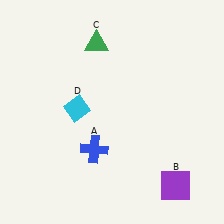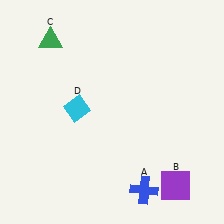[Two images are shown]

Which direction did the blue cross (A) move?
The blue cross (A) moved right.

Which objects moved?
The objects that moved are: the blue cross (A), the green triangle (C).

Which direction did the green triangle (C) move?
The green triangle (C) moved left.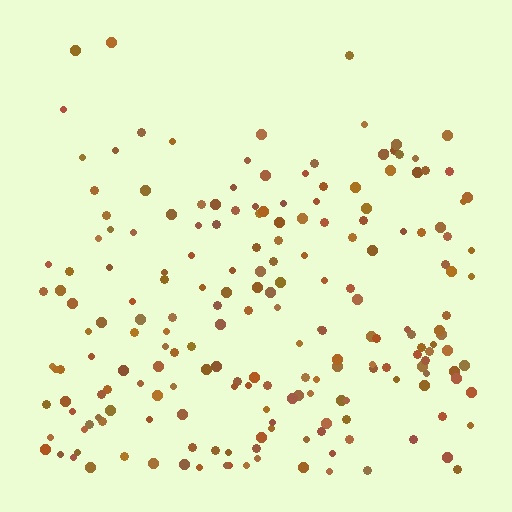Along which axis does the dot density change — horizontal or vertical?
Vertical.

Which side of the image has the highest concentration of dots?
The bottom.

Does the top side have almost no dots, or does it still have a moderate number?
Still a moderate number, just noticeably fewer than the bottom.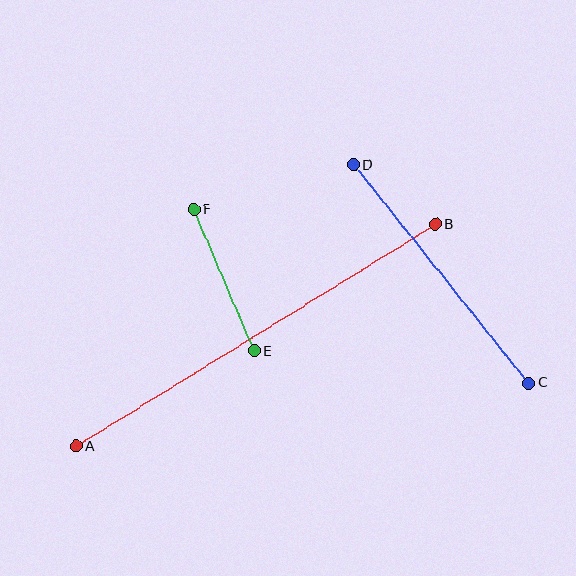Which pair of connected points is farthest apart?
Points A and B are farthest apart.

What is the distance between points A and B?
The distance is approximately 422 pixels.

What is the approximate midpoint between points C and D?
The midpoint is at approximately (441, 274) pixels.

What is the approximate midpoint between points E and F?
The midpoint is at approximately (224, 280) pixels.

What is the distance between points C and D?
The distance is approximately 280 pixels.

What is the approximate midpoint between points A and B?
The midpoint is at approximately (255, 335) pixels.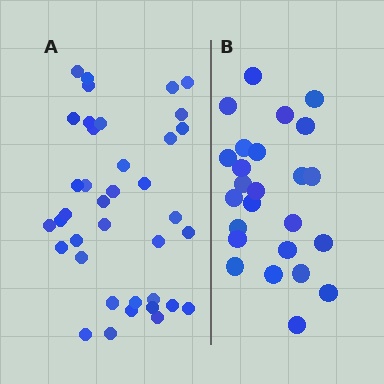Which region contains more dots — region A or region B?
Region A (the left region) has more dots.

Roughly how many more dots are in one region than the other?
Region A has approximately 15 more dots than region B.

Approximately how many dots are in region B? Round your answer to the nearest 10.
About 20 dots. (The exact count is 25, which rounds to 20.)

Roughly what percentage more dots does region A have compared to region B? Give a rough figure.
About 50% more.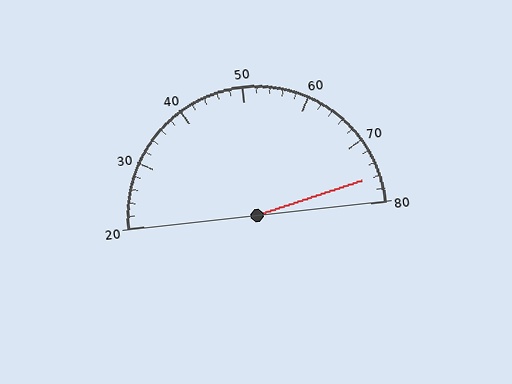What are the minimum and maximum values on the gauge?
The gauge ranges from 20 to 80.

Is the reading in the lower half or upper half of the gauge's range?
The reading is in the upper half of the range (20 to 80).